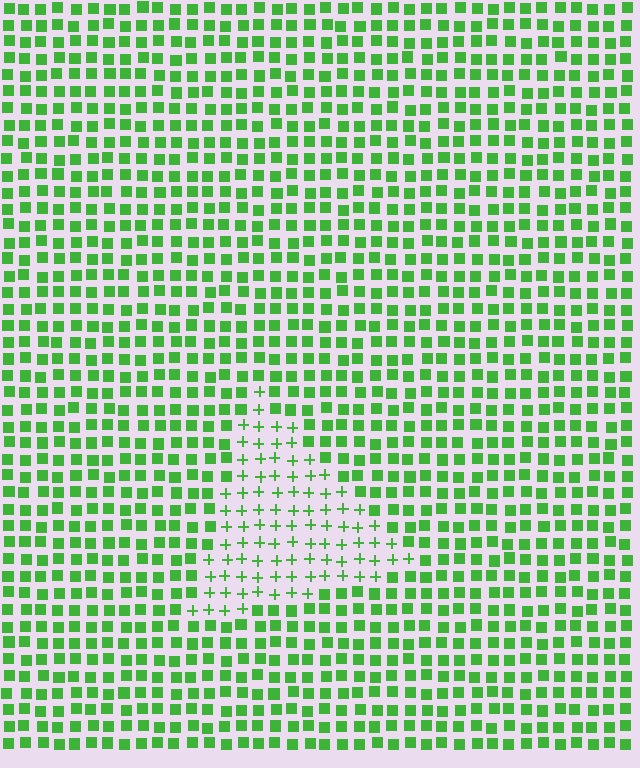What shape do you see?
I see a triangle.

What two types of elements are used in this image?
The image uses plus signs inside the triangle region and squares outside it.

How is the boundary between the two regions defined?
The boundary is defined by a change in element shape: plus signs inside vs. squares outside. All elements share the same color and spacing.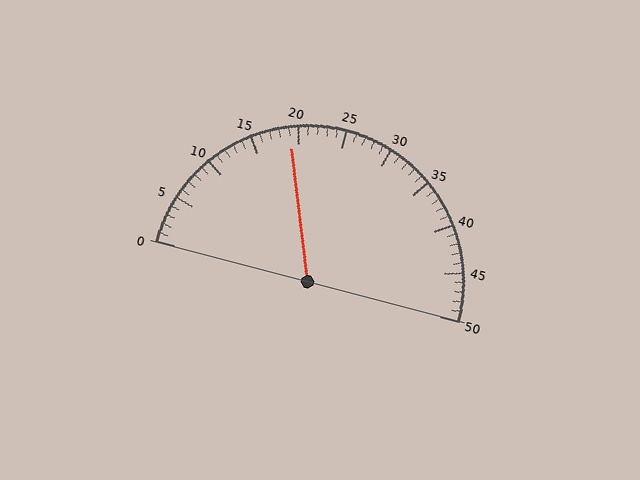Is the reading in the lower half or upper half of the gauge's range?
The reading is in the lower half of the range (0 to 50).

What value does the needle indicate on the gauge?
The needle indicates approximately 19.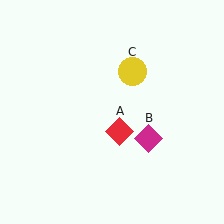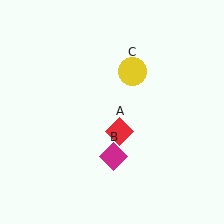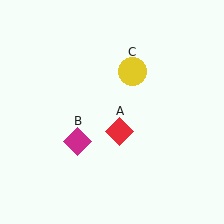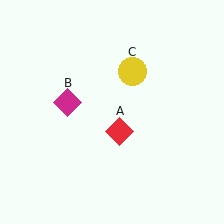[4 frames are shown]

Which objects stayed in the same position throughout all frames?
Red diamond (object A) and yellow circle (object C) remained stationary.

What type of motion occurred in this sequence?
The magenta diamond (object B) rotated clockwise around the center of the scene.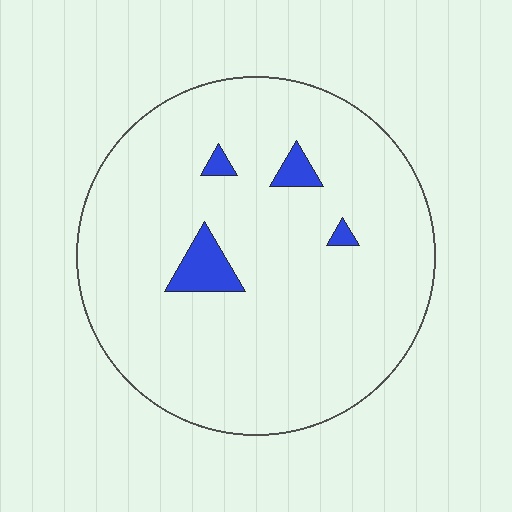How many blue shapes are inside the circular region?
4.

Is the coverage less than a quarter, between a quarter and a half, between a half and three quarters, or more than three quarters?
Less than a quarter.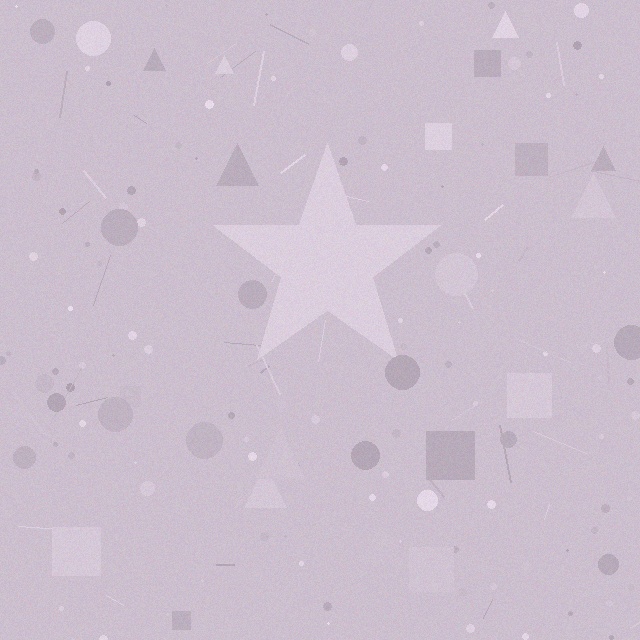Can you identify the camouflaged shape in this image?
The camouflaged shape is a star.